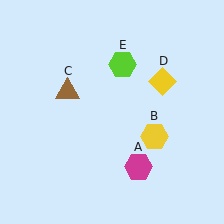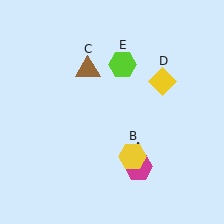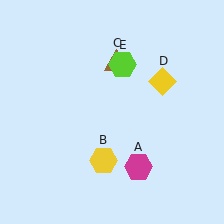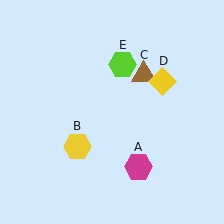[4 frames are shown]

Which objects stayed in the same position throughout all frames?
Magenta hexagon (object A) and yellow diamond (object D) and lime hexagon (object E) remained stationary.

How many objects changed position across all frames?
2 objects changed position: yellow hexagon (object B), brown triangle (object C).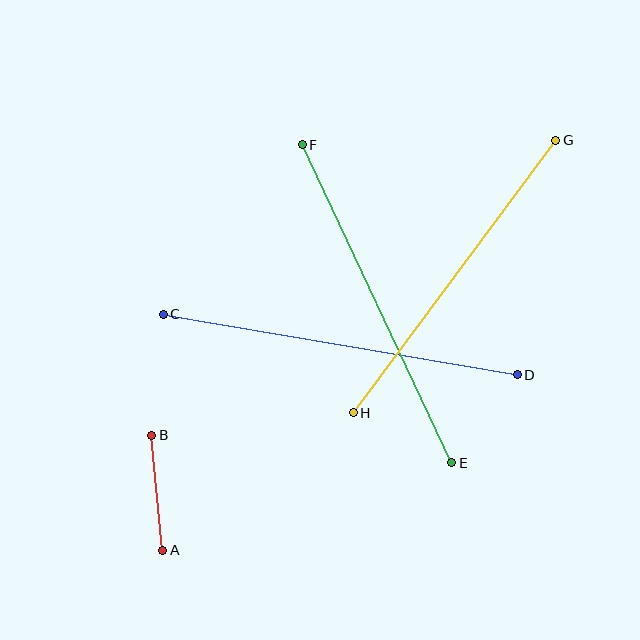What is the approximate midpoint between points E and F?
The midpoint is at approximately (377, 304) pixels.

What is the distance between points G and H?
The distance is approximately 339 pixels.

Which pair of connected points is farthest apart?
Points C and D are farthest apart.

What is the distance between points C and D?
The distance is approximately 359 pixels.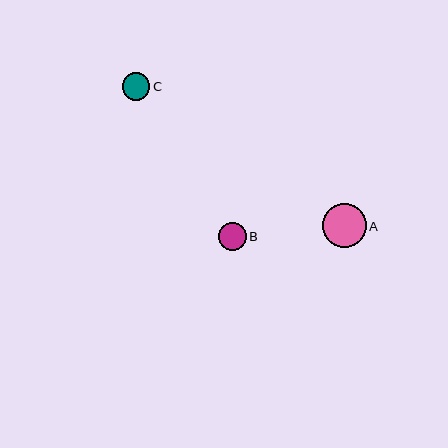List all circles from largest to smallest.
From largest to smallest: A, B, C.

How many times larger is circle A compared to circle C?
Circle A is approximately 1.6 times the size of circle C.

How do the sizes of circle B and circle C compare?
Circle B and circle C are approximately the same size.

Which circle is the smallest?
Circle C is the smallest with a size of approximately 28 pixels.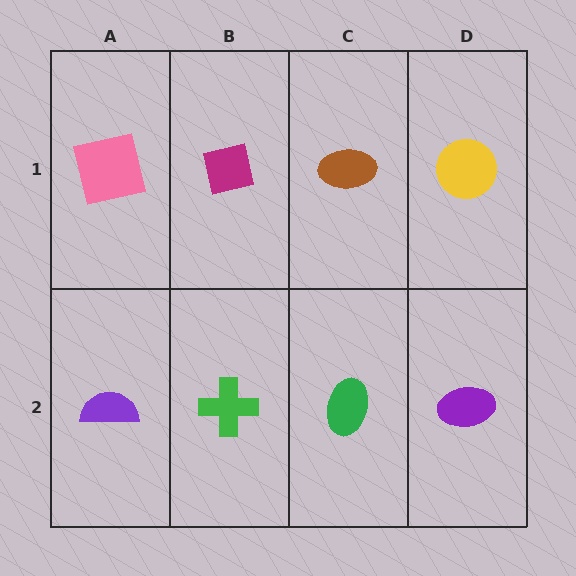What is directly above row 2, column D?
A yellow circle.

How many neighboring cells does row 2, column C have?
3.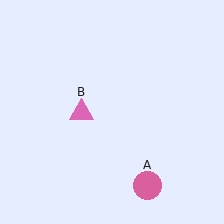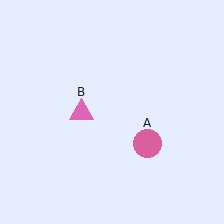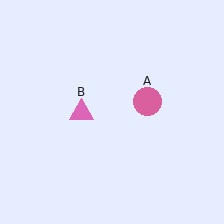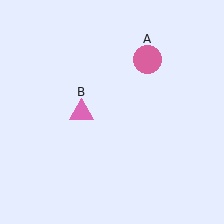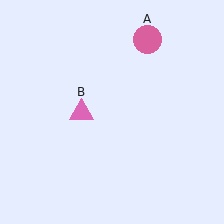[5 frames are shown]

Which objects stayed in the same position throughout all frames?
Pink triangle (object B) remained stationary.